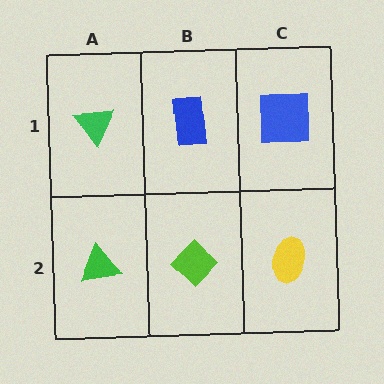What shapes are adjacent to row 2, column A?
A green triangle (row 1, column A), a lime diamond (row 2, column B).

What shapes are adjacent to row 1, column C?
A yellow ellipse (row 2, column C), a blue rectangle (row 1, column B).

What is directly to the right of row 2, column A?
A lime diamond.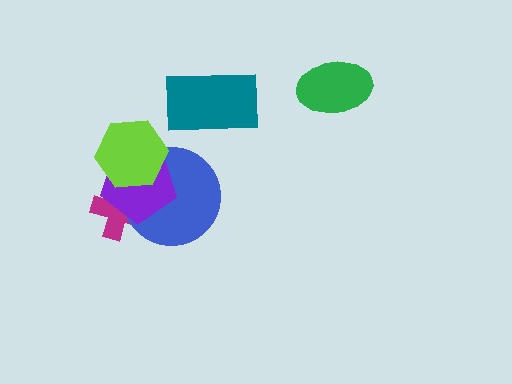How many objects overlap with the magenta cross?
2 objects overlap with the magenta cross.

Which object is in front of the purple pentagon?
The lime hexagon is in front of the purple pentagon.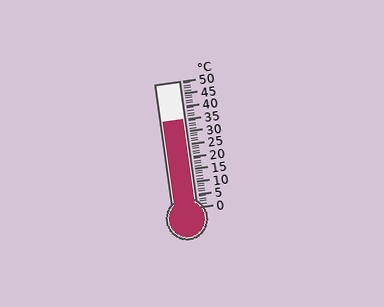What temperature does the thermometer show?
The thermometer shows approximately 35°C.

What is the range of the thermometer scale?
The thermometer scale ranges from 0°C to 50°C.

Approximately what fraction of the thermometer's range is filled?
The thermometer is filled to approximately 70% of its range.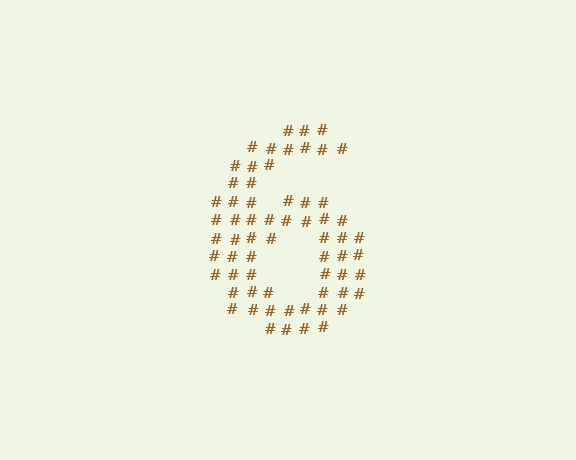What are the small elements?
The small elements are hash symbols.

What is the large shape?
The large shape is the digit 6.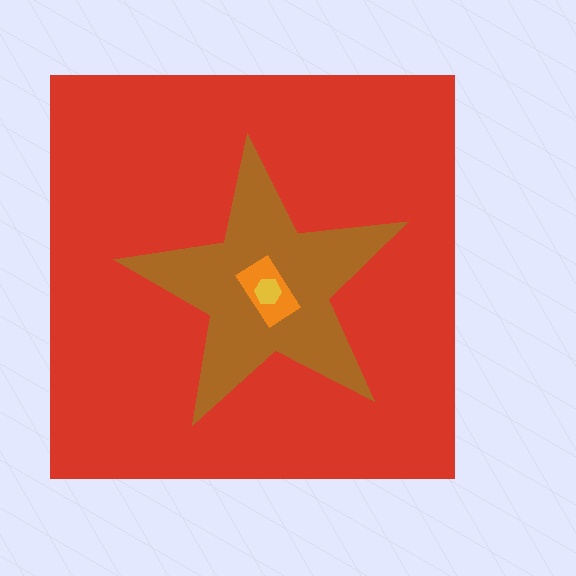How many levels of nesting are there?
4.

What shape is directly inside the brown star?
The orange rectangle.